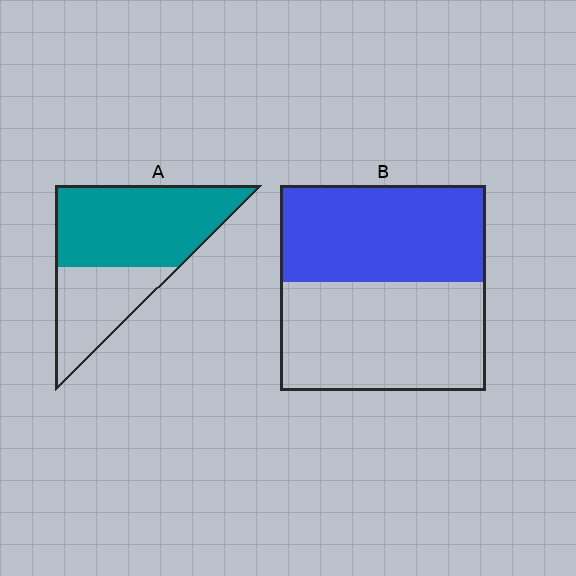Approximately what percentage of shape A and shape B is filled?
A is approximately 65% and B is approximately 45%.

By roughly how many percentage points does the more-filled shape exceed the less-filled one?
By roughly 15 percentage points (A over B).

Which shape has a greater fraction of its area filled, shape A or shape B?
Shape A.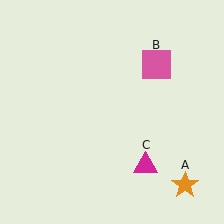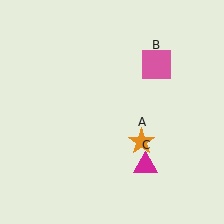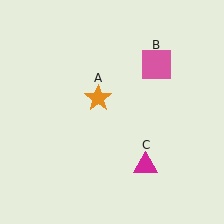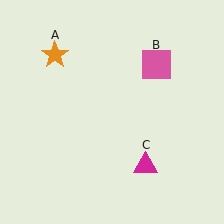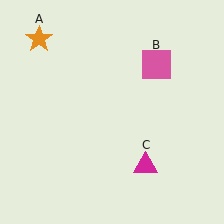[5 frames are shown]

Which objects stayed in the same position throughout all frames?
Pink square (object B) and magenta triangle (object C) remained stationary.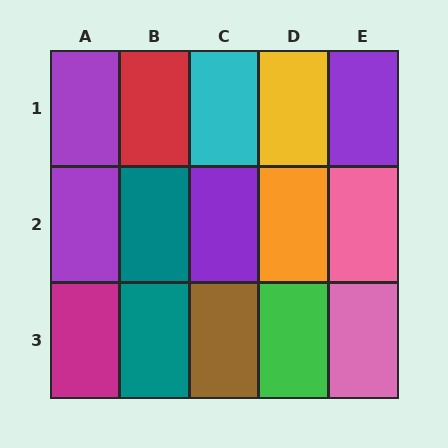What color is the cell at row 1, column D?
Yellow.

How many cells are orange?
1 cell is orange.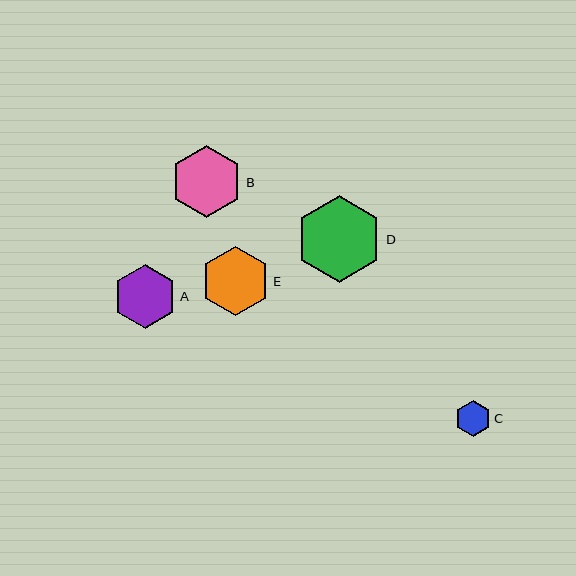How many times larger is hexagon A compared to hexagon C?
Hexagon A is approximately 1.8 times the size of hexagon C.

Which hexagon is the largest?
Hexagon D is the largest with a size of approximately 87 pixels.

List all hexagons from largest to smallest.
From largest to smallest: D, B, E, A, C.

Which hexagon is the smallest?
Hexagon C is the smallest with a size of approximately 35 pixels.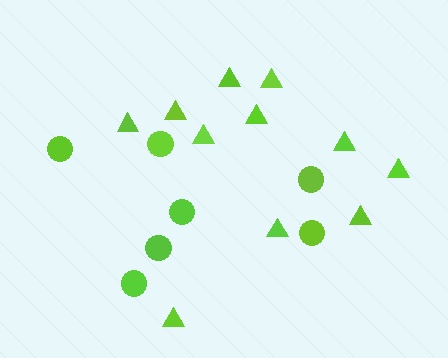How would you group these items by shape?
There are 2 groups: one group of circles (7) and one group of triangles (11).